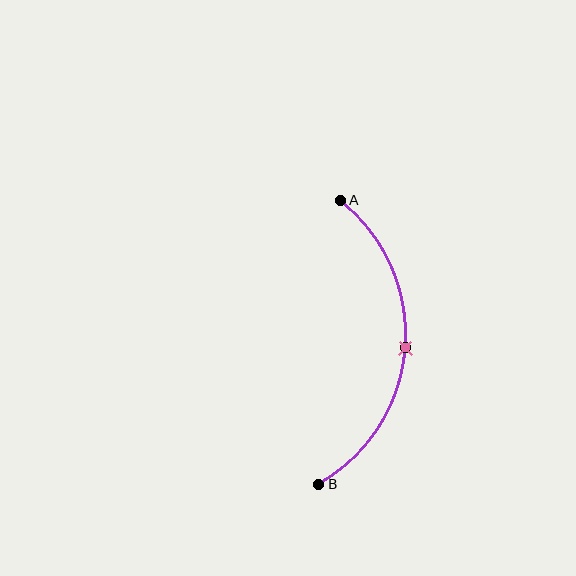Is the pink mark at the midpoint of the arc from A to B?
Yes. The pink mark lies on the arc at equal arc-length from both A and B — it is the arc midpoint.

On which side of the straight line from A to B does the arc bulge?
The arc bulges to the right of the straight line connecting A and B.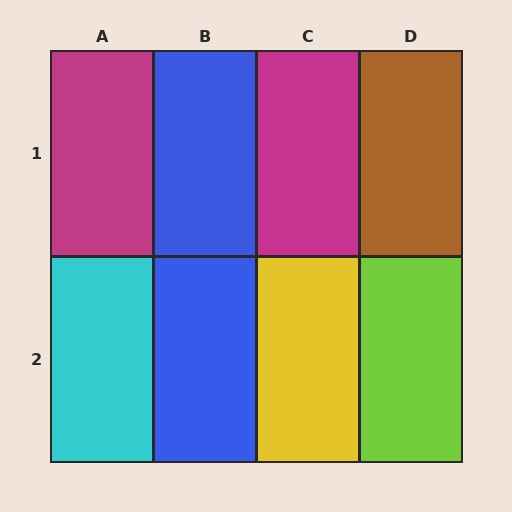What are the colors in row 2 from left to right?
Cyan, blue, yellow, lime.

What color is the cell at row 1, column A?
Magenta.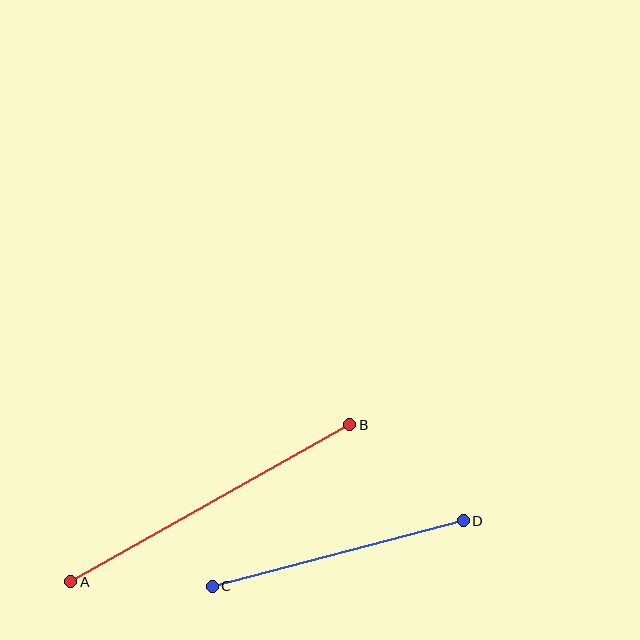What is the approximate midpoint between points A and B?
The midpoint is at approximately (210, 503) pixels.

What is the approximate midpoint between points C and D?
The midpoint is at approximately (338, 553) pixels.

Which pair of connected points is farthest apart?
Points A and B are farthest apart.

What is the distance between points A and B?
The distance is approximately 320 pixels.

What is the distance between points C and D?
The distance is approximately 260 pixels.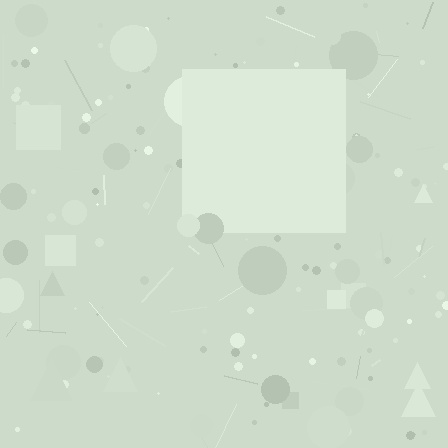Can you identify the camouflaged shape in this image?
The camouflaged shape is a square.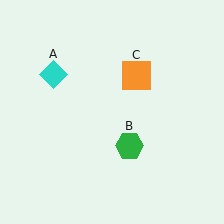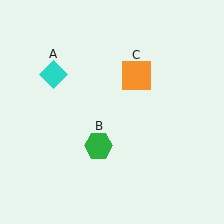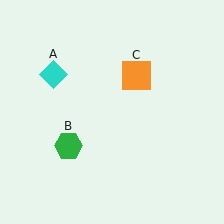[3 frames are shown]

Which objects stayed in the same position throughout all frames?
Cyan diamond (object A) and orange square (object C) remained stationary.